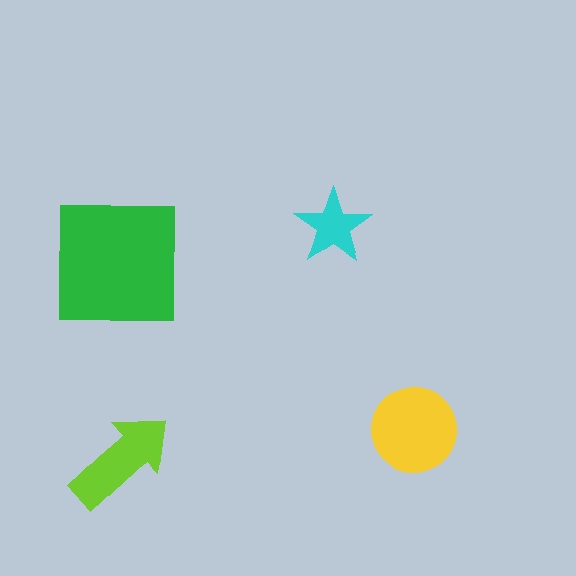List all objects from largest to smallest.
The green square, the yellow circle, the lime arrow, the cyan star.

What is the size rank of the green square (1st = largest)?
1st.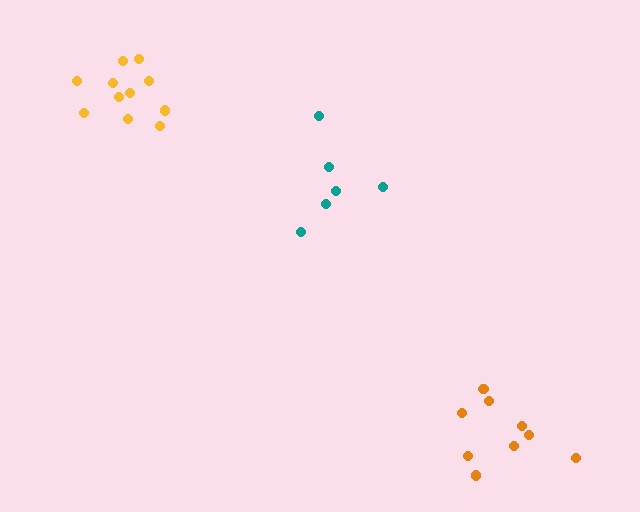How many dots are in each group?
Group 1: 11 dots, Group 2: 6 dots, Group 3: 9 dots (26 total).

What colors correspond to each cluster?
The clusters are colored: yellow, teal, orange.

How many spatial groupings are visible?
There are 3 spatial groupings.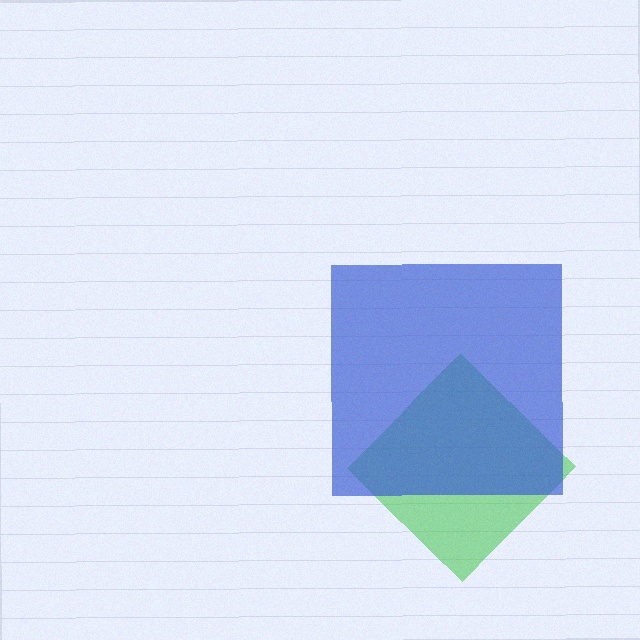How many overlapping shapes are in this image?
There are 2 overlapping shapes in the image.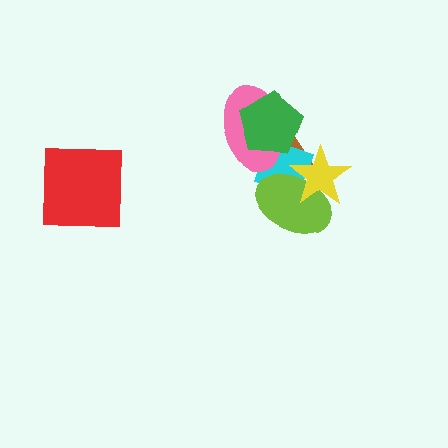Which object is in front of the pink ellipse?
The green pentagon is in front of the pink ellipse.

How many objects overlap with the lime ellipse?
3 objects overlap with the lime ellipse.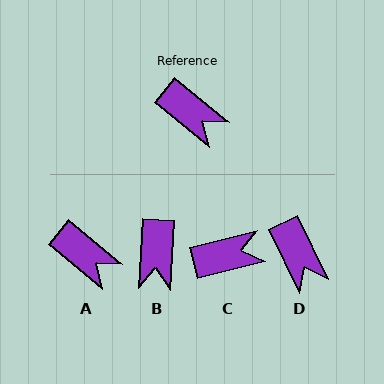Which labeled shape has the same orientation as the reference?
A.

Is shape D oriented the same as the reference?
No, it is off by about 25 degrees.